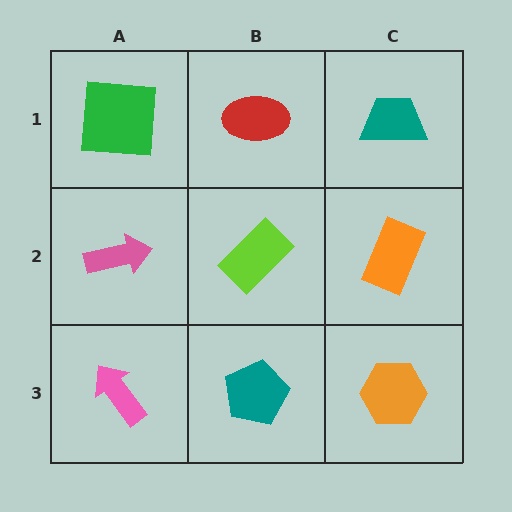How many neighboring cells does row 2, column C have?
3.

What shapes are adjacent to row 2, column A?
A green square (row 1, column A), a pink arrow (row 3, column A), a lime rectangle (row 2, column B).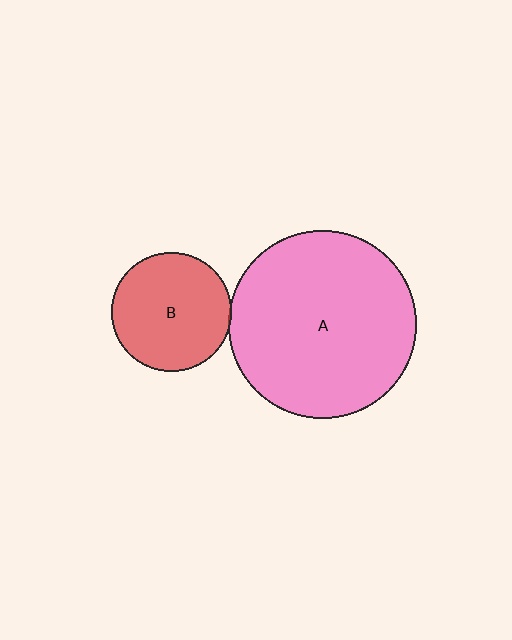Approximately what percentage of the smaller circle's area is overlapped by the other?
Approximately 5%.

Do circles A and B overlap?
Yes.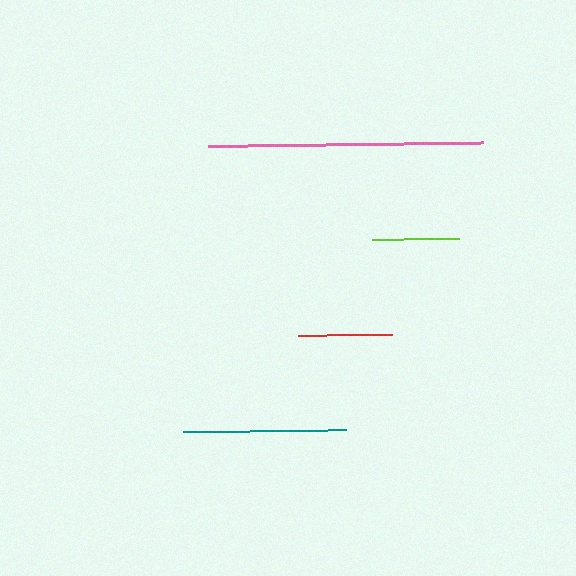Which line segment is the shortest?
The lime line is the shortest at approximately 86 pixels.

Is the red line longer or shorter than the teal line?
The teal line is longer than the red line.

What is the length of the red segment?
The red segment is approximately 94 pixels long.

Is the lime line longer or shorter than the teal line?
The teal line is longer than the lime line.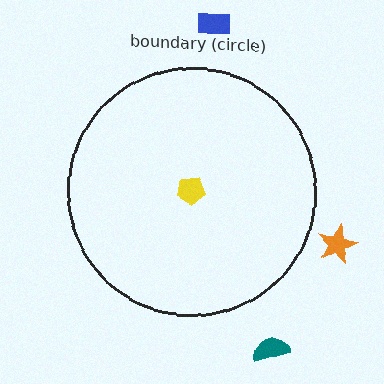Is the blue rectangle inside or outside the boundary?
Outside.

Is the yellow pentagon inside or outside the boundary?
Inside.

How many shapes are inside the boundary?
1 inside, 3 outside.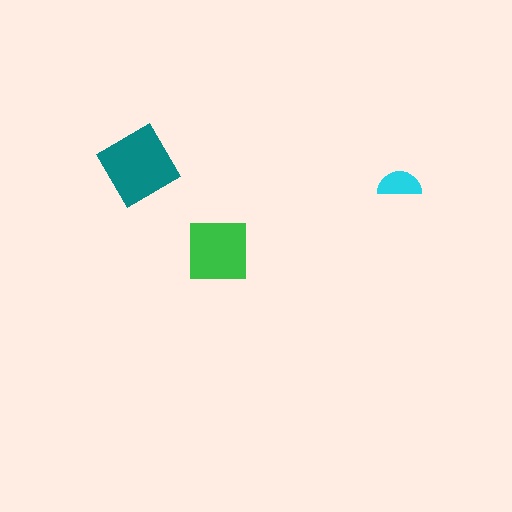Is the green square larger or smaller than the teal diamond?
Smaller.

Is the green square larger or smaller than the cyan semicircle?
Larger.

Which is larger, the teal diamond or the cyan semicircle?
The teal diamond.